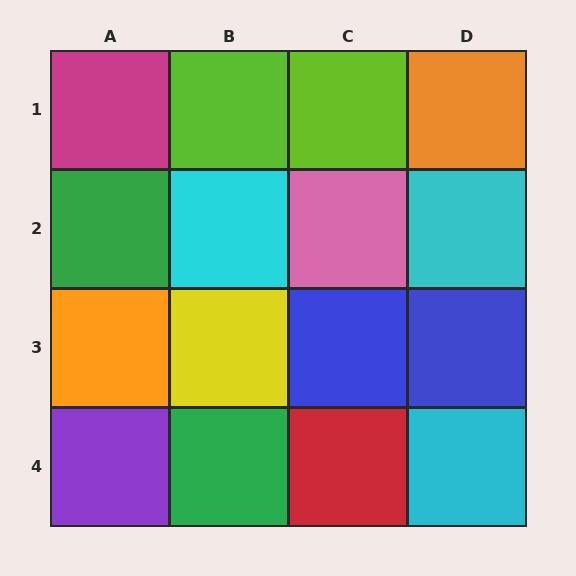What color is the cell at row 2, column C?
Pink.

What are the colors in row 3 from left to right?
Orange, yellow, blue, blue.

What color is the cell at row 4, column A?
Purple.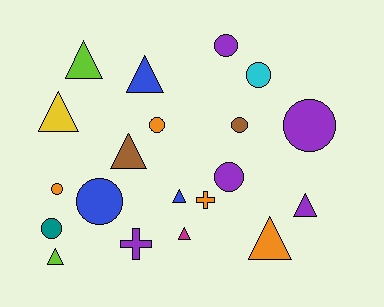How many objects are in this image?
There are 20 objects.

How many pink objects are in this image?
There are no pink objects.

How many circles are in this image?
There are 9 circles.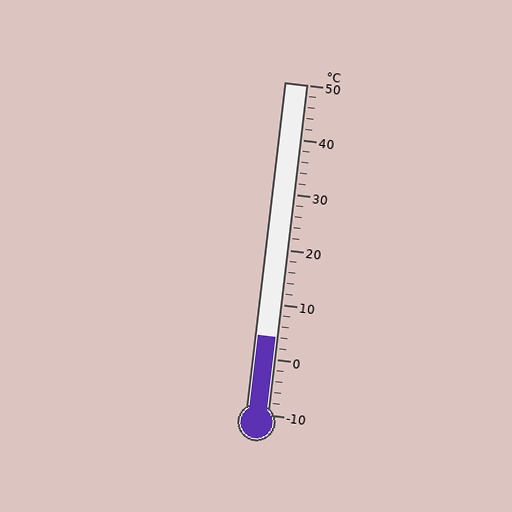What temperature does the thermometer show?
The thermometer shows approximately 4°C.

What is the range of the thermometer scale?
The thermometer scale ranges from -10°C to 50°C.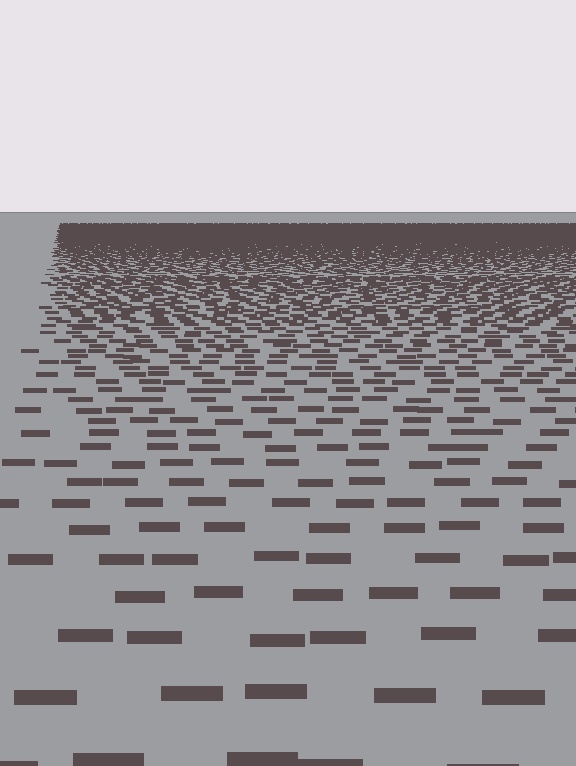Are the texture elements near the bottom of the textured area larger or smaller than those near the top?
Larger. Near the bottom, elements are closer to the viewer and appear at a bigger on-screen size.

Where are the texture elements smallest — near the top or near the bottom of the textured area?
Near the top.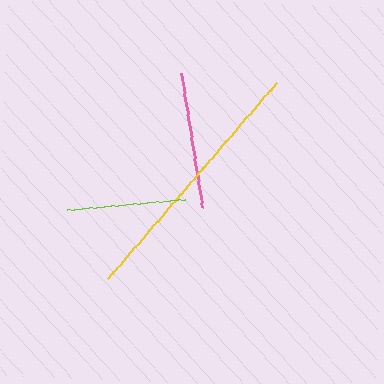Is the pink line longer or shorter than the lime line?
The pink line is longer than the lime line.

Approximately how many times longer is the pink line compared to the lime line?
The pink line is approximately 1.2 times the length of the lime line.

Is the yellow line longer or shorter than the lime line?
The yellow line is longer than the lime line.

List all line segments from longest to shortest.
From longest to shortest: yellow, pink, lime.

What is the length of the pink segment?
The pink segment is approximately 136 pixels long.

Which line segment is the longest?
The yellow line is the longest at approximately 259 pixels.